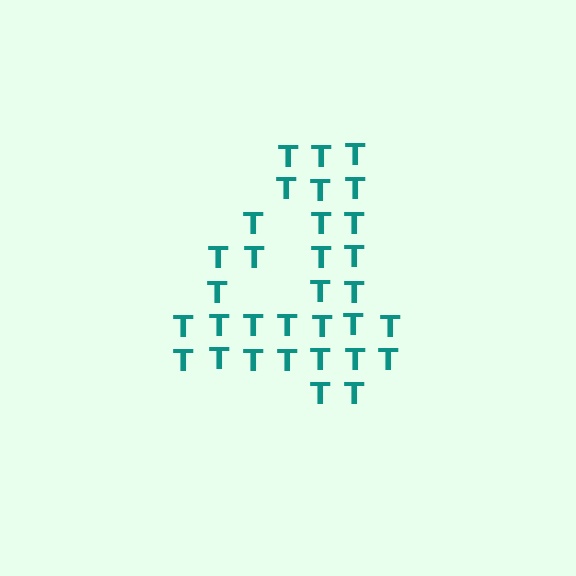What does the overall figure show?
The overall figure shows the digit 4.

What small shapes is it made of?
It is made of small letter T's.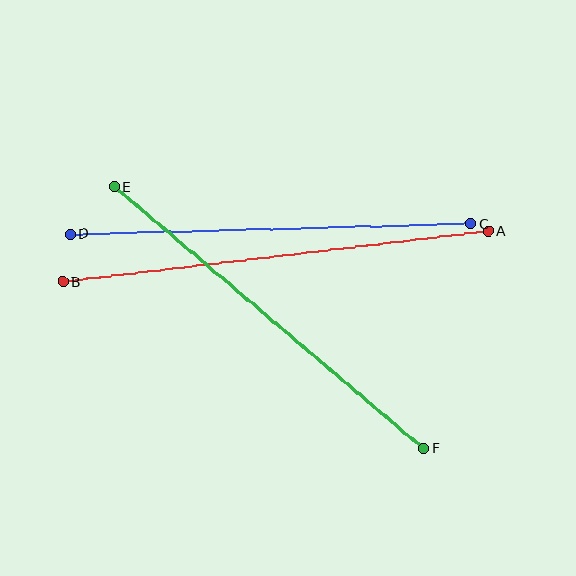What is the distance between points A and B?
The distance is approximately 428 pixels.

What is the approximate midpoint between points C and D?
The midpoint is at approximately (270, 229) pixels.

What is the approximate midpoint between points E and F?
The midpoint is at approximately (269, 318) pixels.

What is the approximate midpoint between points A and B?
The midpoint is at approximately (276, 257) pixels.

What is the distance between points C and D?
The distance is approximately 401 pixels.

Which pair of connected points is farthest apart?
Points A and B are farthest apart.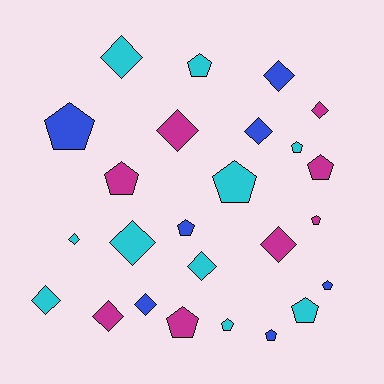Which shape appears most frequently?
Pentagon, with 13 objects.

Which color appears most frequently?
Cyan, with 10 objects.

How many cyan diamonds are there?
There are 5 cyan diamonds.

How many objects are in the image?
There are 25 objects.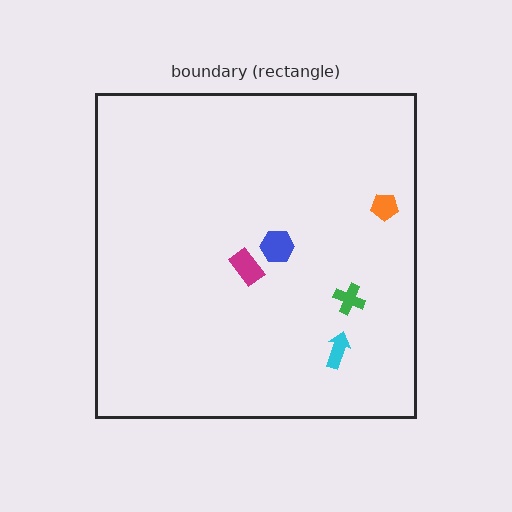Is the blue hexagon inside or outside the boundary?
Inside.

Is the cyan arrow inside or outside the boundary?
Inside.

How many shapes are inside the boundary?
5 inside, 0 outside.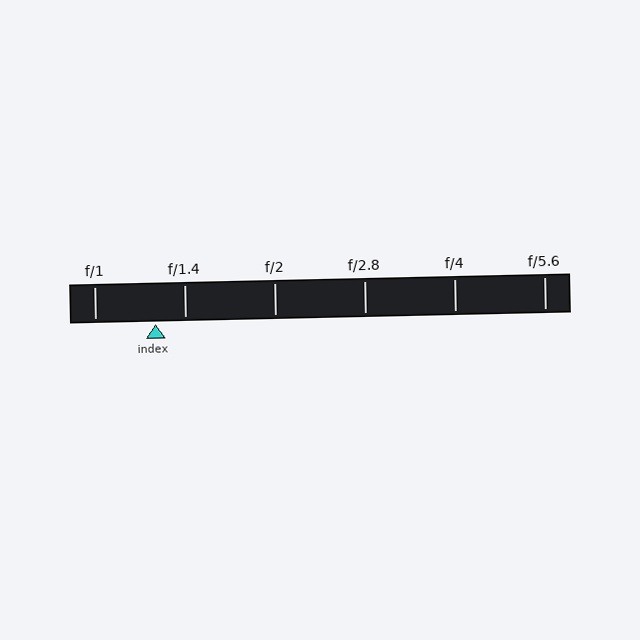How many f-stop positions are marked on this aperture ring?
There are 6 f-stop positions marked.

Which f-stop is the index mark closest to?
The index mark is closest to f/1.4.